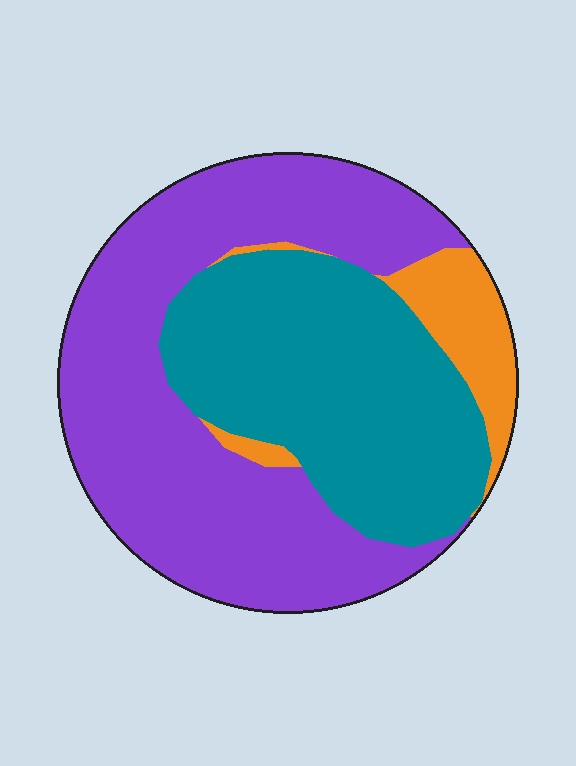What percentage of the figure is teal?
Teal takes up about three eighths (3/8) of the figure.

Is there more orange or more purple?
Purple.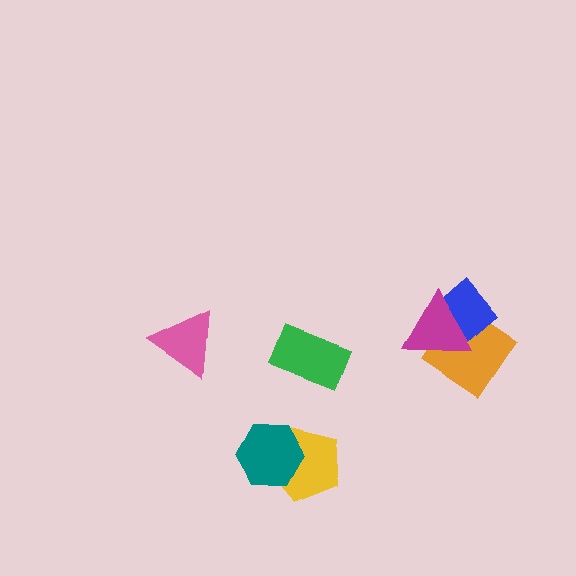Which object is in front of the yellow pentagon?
The teal hexagon is in front of the yellow pentagon.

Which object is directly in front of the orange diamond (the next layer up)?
The blue diamond is directly in front of the orange diamond.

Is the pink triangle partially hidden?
No, no other shape covers it.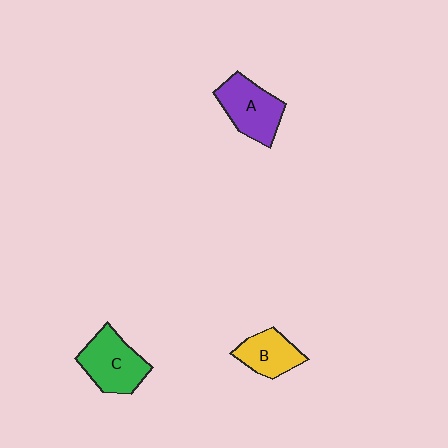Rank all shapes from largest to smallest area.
From largest to smallest: C (green), A (purple), B (yellow).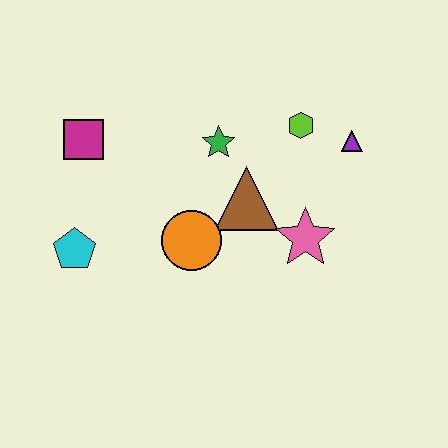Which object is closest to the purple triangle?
The lime hexagon is closest to the purple triangle.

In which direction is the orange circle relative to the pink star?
The orange circle is to the left of the pink star.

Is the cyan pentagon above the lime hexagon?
No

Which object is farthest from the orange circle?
The purple triangle is farthest from the orange circle.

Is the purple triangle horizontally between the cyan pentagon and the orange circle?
No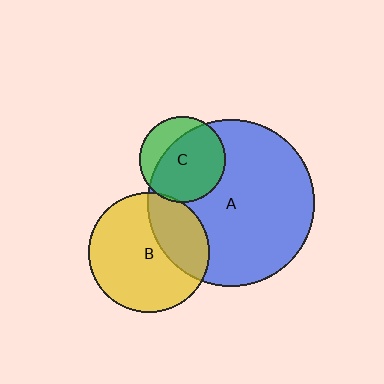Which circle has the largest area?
Circle A (blue).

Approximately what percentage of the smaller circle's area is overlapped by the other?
Approximately 5%.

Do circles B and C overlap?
Yes.